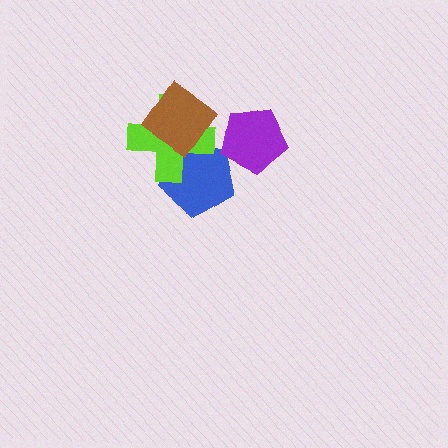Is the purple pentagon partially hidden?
No, no other shape covers it.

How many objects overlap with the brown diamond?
2 objects overlap with the brown diamond.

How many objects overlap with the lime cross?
2 objects overlap with the lime cross.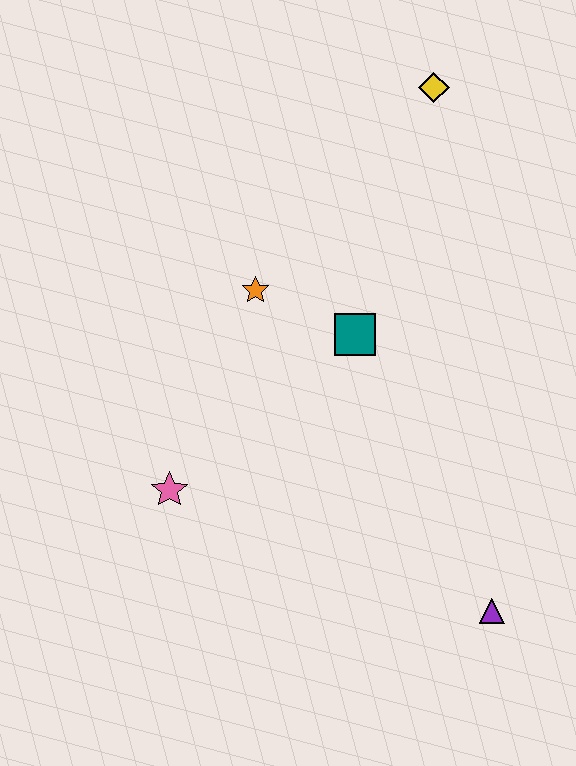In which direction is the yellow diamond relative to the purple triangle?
The yellow diamond is above the purple triangle.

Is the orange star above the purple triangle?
Yes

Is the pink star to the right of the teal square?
No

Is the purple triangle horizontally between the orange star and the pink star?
No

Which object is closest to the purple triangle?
The teal square is closest to the purple triangle.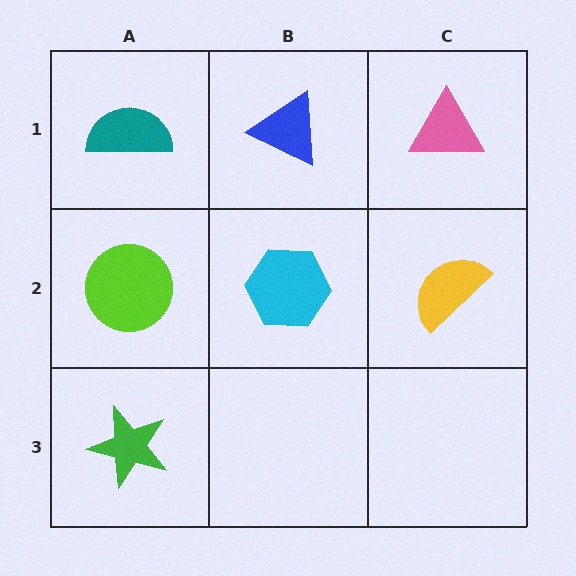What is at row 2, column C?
A yellow semicircle.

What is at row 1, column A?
A teal semicircle.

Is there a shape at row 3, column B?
No, that cell is empty.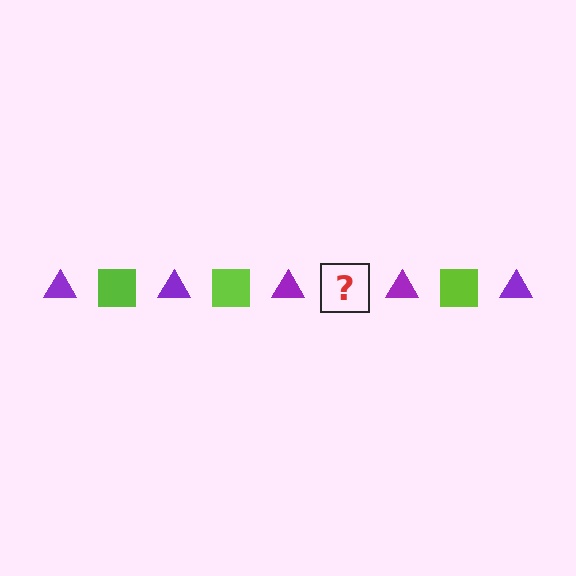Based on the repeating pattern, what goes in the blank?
The blank should be a lime square.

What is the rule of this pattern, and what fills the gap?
The rule is that the pattern alternates between purple triangle and lime square. The gap should be filled with a lime square.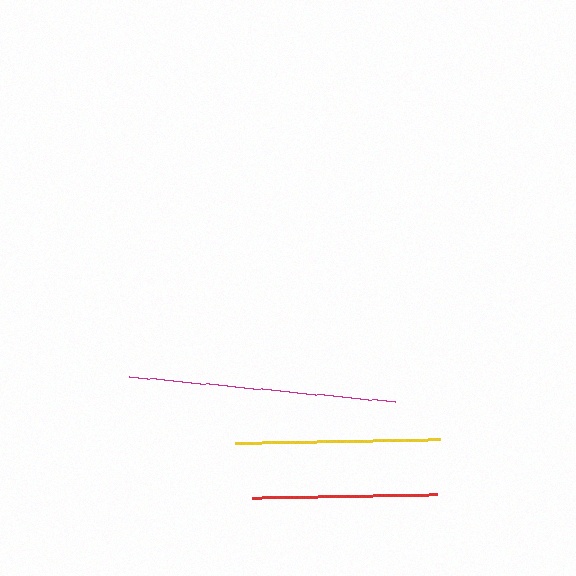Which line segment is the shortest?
The red line is the shortest at approximately 185 pixels.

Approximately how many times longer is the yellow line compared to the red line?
The yellow line is approximately 1.1 times the length of the red line.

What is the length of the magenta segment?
The magenta segment is approximately 268 pixels long.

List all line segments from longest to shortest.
From longest to shortest: magenta, yellow, red.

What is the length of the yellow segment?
The yellow segment is approximately 205 pixels long.